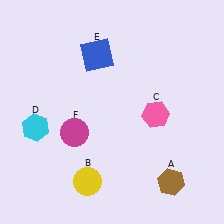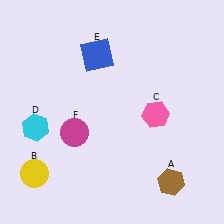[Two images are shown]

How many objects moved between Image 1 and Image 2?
1 object moved between the two images.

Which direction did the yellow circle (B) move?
The yellow circle (B) moved left.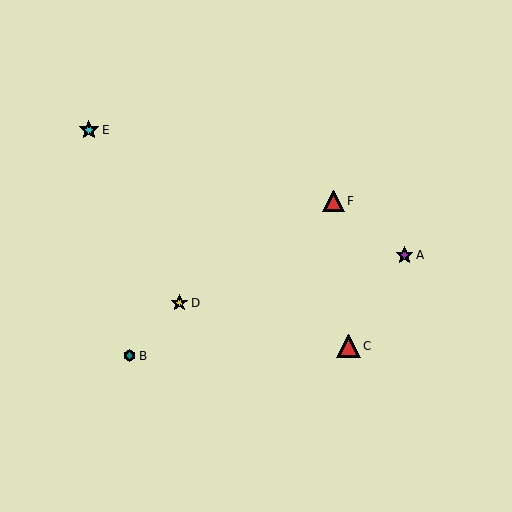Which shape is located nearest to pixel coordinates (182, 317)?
The yellow star (labeled D) at (179, 303) is nearest to that location.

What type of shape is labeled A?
Shape A is a purple star.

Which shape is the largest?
The red triangle (labeled C) is the largest.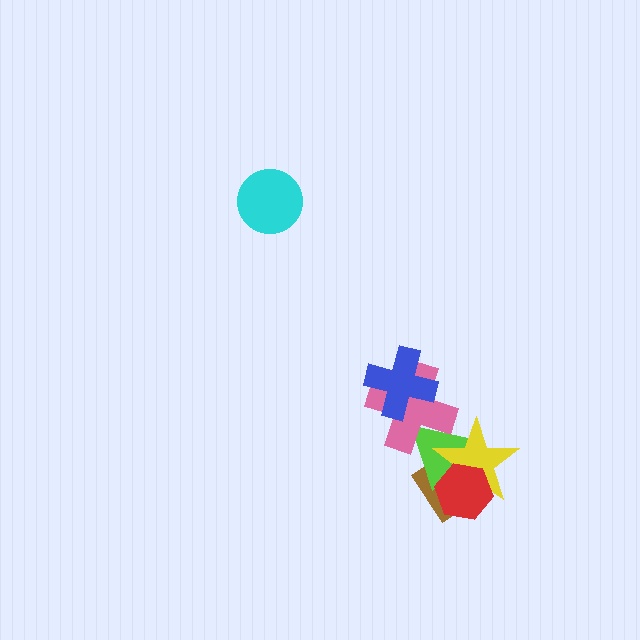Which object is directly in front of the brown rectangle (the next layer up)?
The lime triangle is directly in front of the brown rectangle.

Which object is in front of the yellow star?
The red hexagon is in front of the yellow star.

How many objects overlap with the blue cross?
1 object overlaps with the blue cross.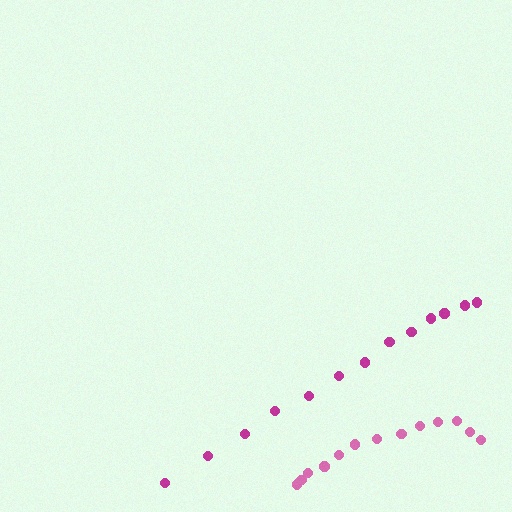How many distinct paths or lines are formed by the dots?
There are 2 distinct paths.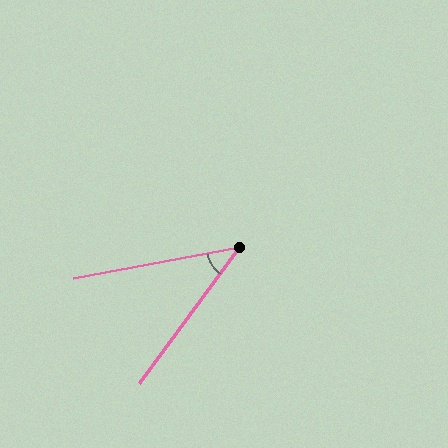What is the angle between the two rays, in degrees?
Approximately 43 degrees.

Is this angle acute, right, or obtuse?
It is acute.